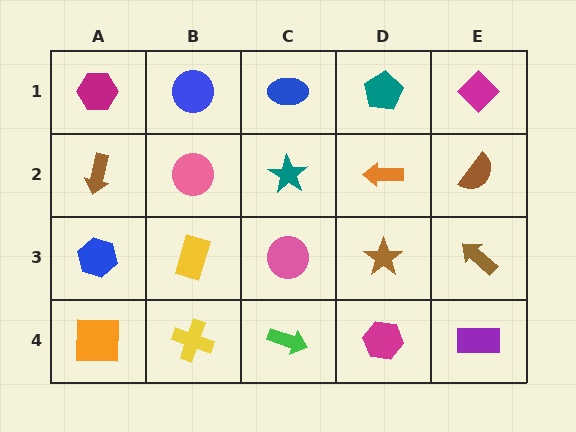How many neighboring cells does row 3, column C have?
4.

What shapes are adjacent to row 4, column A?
A blue hexagon (row 3, column A), a yellow cross (row 4, column B).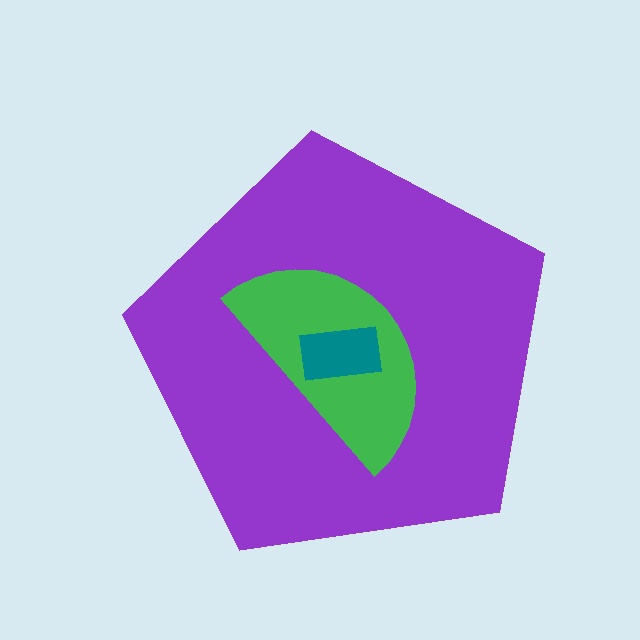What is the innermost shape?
The teal rectangle.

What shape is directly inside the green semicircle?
The teal rectangle.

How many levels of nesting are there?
3.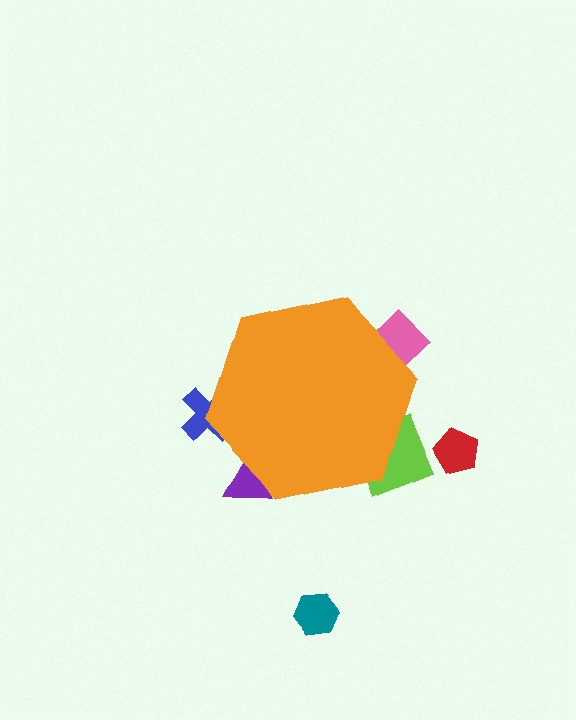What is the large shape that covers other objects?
An orange hexagon.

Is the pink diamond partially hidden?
Yes, the pink diamond is partially hidden behind the orange hexagon.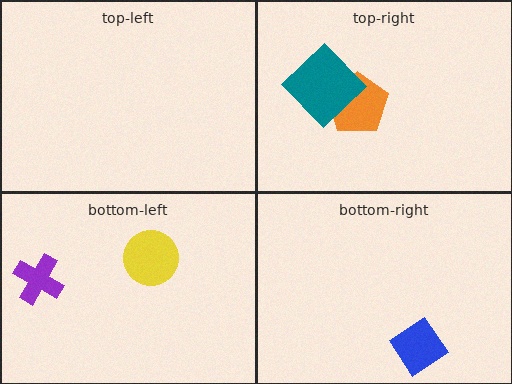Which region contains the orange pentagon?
The top-right region.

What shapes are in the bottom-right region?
The blue diamond.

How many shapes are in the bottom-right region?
1.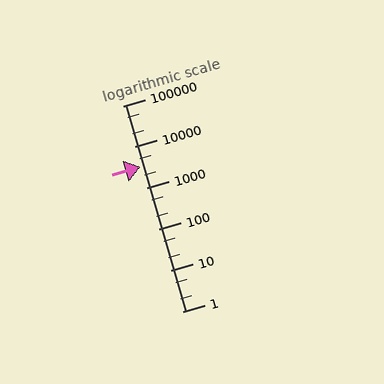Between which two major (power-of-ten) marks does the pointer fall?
The pointer is between 1000 and 10000.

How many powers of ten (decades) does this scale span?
The scale spans 5 decades, from 1 to 100000.